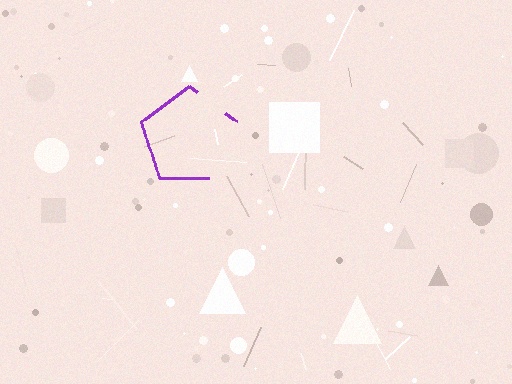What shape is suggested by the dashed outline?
The dashed outline suggests a pentagon.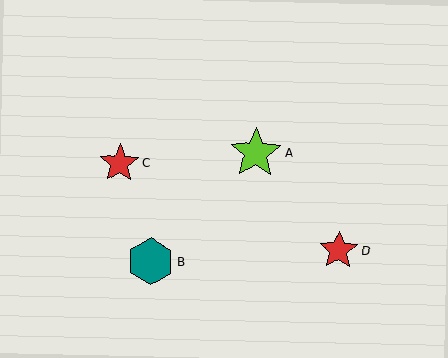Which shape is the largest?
The lime star (labeled A) is the largest.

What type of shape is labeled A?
Shape A is a lime star.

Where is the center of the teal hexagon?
The center of the teal hexagon is at (151, 261).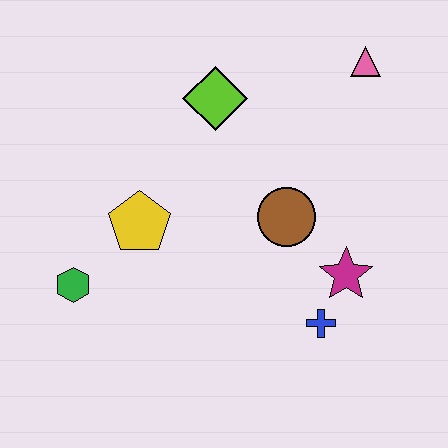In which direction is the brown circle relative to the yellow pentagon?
The brown circle is to the right of the yellow pentagon.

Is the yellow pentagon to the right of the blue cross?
No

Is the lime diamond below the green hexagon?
No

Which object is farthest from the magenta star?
The green hexagon is farthest from the magenta star.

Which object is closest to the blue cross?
The magenta star is closest to the blue cross.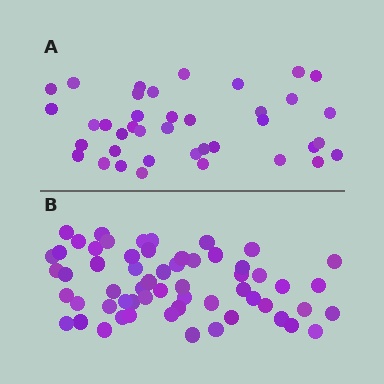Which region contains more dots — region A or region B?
Region B (the bottom region) has more dots.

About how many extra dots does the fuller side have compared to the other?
Region B has approximately 20 more dots than region A.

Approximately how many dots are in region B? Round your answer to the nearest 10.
About 60 dots. (The exact count is 59, which rounds to 60.)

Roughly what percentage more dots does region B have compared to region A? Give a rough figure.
About 50% more.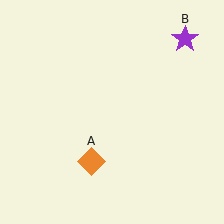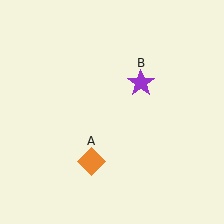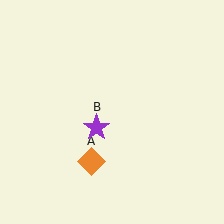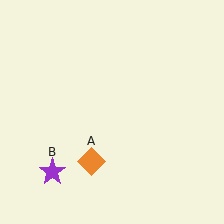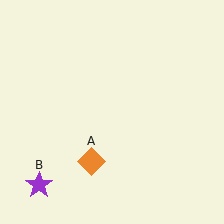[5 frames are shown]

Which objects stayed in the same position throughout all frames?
Orange diamond (object A) remained stationary.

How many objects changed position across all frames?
1 object changed position: purple star (object B).